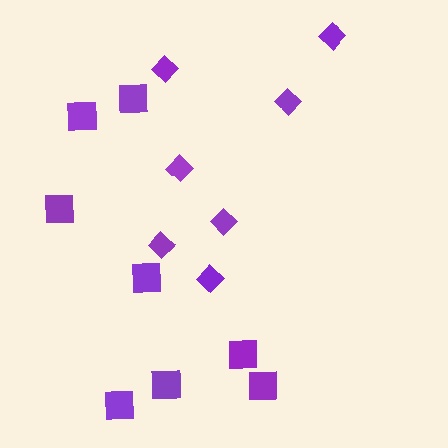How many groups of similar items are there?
There are 2 groups: one group of squares (8) and one group of diamonds (7).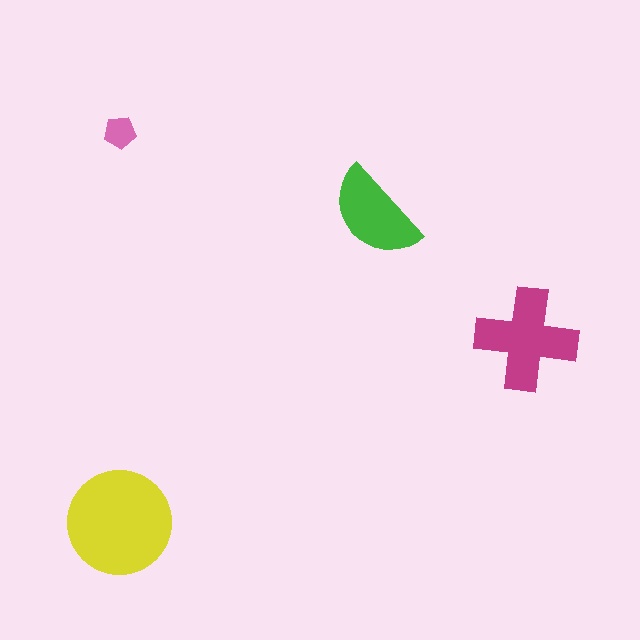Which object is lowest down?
The yellow circle is bottommost.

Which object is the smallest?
The pink pentagon.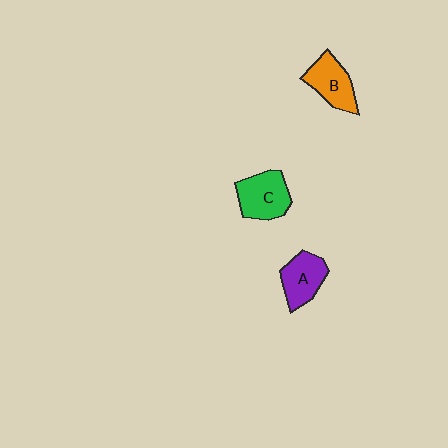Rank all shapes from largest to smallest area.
From largest to smallest: C (green), B (orange), A (purple).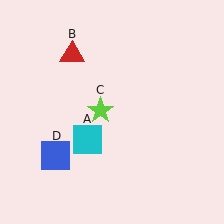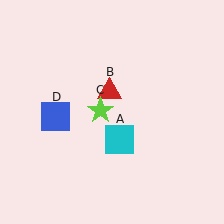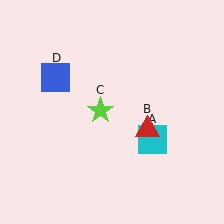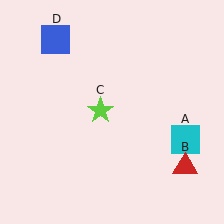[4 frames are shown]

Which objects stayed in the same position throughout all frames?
Lime star (object C) remained stationary.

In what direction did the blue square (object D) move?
The blue square (object D) moved up.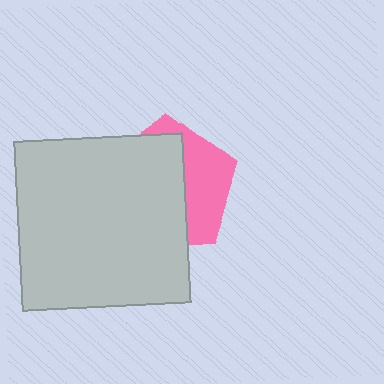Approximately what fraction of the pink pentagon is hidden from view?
Roughly 62% of the pink pentagon is hidden behind the light gray square.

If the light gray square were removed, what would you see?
You would see the complete pink pentagon.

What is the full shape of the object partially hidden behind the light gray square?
The partially hidden object is a pink pentagon.